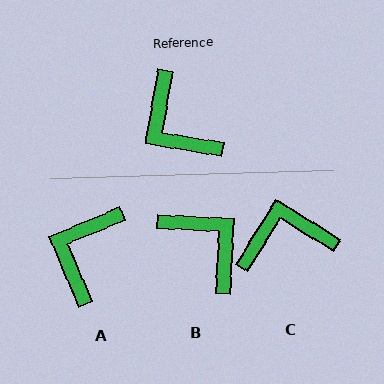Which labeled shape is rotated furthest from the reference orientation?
B, about 173 degrees away.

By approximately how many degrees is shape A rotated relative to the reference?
Approximately 58 degrees clockwise.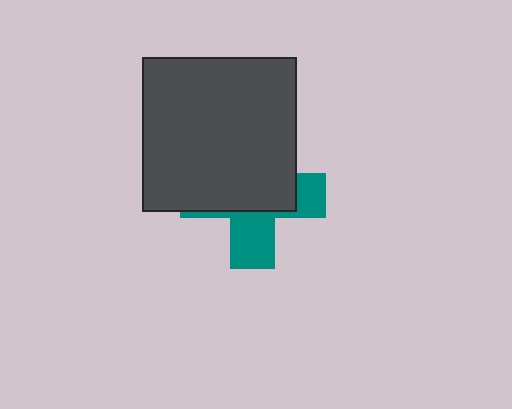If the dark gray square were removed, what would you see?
You would see the complete teal cross.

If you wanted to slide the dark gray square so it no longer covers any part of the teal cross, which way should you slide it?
Slide it up — that is the most direct way to separate the two shapes.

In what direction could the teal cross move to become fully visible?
The teal cross could move down. That would shift it out from behind the dark gray square entirely.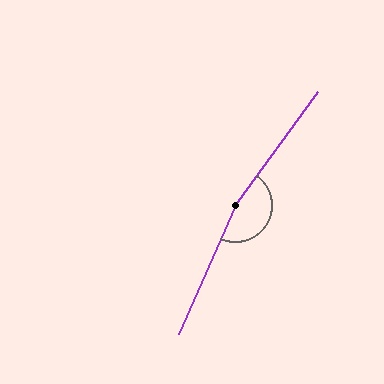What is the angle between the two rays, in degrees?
Approximately 168 degrees.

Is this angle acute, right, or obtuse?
It is obtuse.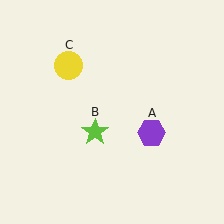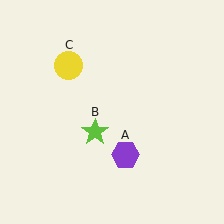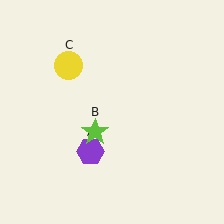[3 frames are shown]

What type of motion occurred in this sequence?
The purple hexagon (object A) rotated clockwise around the center of the scene.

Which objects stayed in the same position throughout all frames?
Lime star (object B) and yellow circle (object C) remained stationary.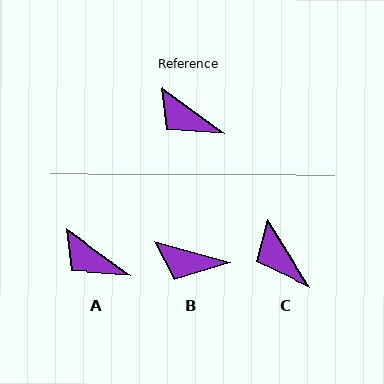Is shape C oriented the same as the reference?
No, it is off by about 21 degrees.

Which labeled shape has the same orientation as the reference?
A.